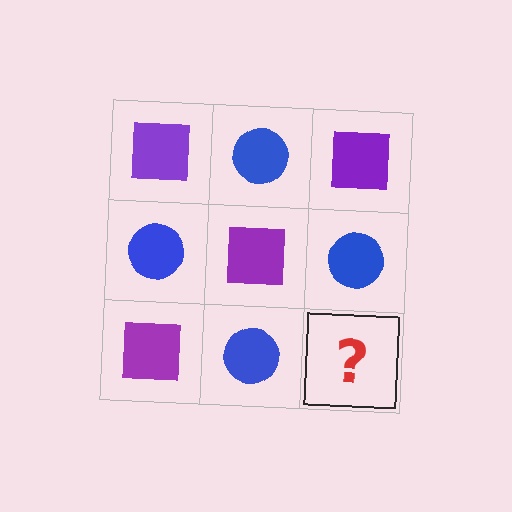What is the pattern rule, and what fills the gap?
The rule is that it alternates purple square and blue circle in a checkerboard pattern. The gap should be filled with a purple square.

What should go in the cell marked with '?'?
The missing cell should contain a purple square.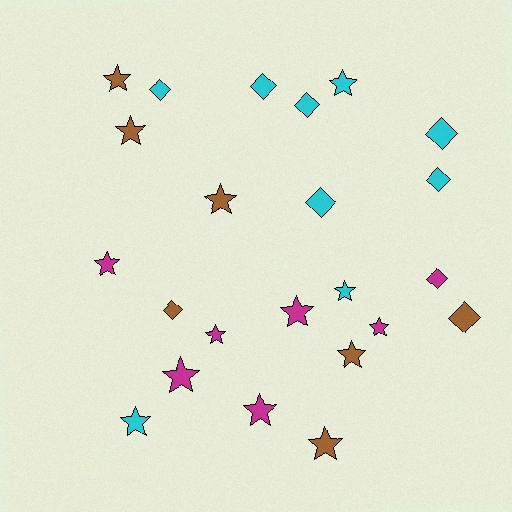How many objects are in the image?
There are 23 objects.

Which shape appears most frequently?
Star, with 14 objects.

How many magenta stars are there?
There are 6 magenta stars.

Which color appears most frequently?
Cyan, with 9 objects.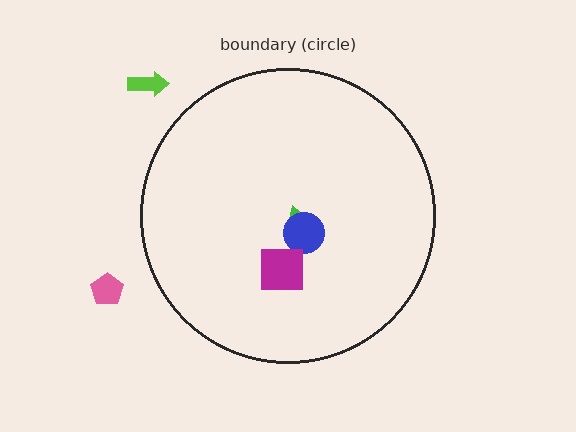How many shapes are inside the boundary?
3 inside, 2 outside.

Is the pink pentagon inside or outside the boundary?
Outside.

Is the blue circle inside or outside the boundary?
Inside.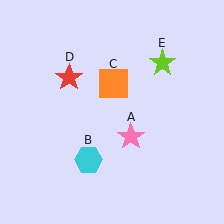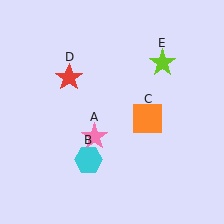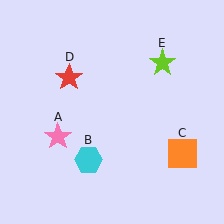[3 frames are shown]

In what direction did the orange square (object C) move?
The orange square (object C) moved down and to the right.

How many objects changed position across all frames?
2 objects changed position: pink star (object A), orange square (object C).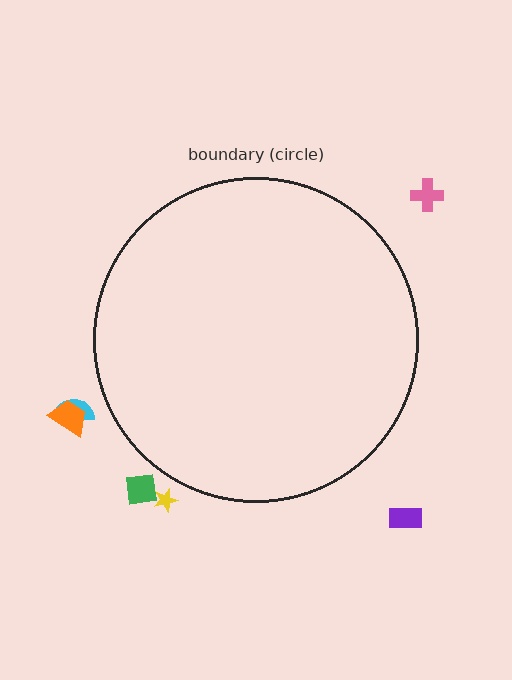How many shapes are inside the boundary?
0 inside, 6 outside.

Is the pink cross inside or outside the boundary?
Outside.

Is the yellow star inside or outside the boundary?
Outside.